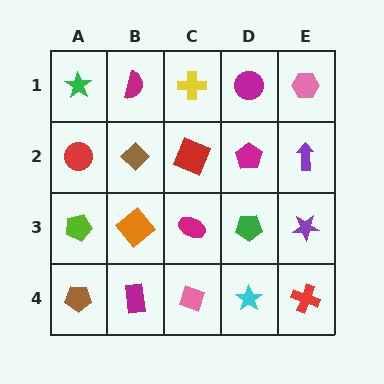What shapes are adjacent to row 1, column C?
A red square (row 2, column C), a magenta semicircle (row 1, column B), a magenta circle (row 1, column D).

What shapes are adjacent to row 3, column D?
A magenta pentagon (row 2, column D), a cyan star (row 4, column D), a magenta ellipse (row 3, column C), a purple star (row 3, column E).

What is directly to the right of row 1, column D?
A pink hexagon.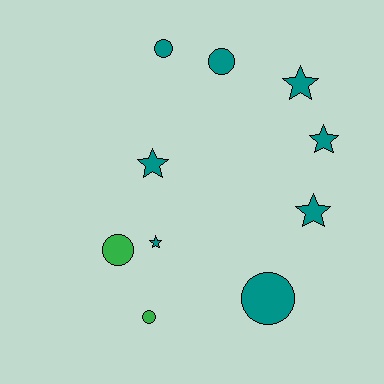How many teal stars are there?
There are 5 teal stars.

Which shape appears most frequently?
Star, with 5 objects.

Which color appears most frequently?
Teal, with 8 objects.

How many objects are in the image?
There are 10 objects.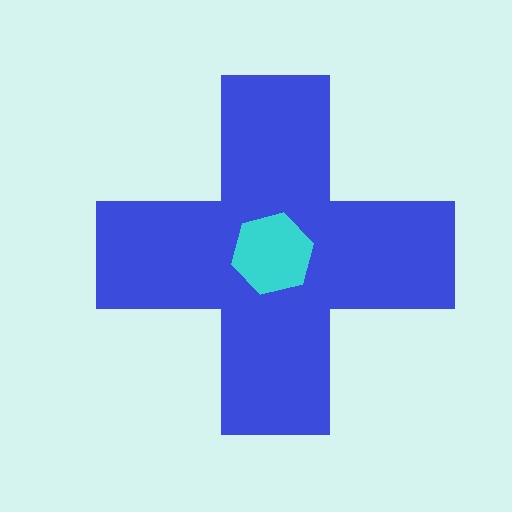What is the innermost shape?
The cyan hexagon.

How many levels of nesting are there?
2.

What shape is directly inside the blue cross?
The cyan hexagon.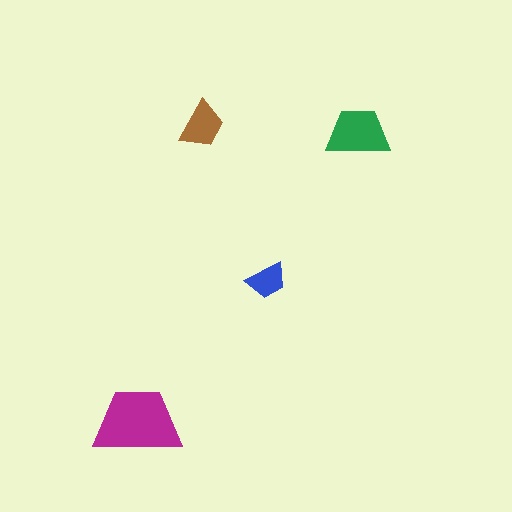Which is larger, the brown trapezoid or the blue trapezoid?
The brown one.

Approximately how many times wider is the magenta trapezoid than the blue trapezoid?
About 2 times wider.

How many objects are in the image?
There are 4 objects in the image.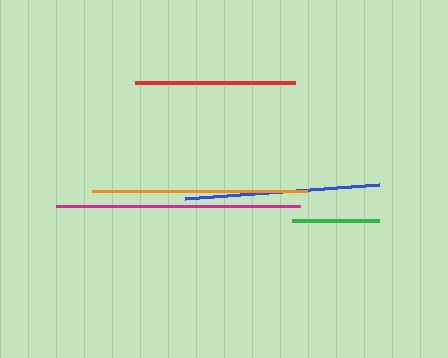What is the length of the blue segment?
The blue segment is approximately 194 pixels long.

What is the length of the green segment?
The green segment is approximately 87 pixels long.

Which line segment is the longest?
The magenta line is the longest at approximately 244 pixels.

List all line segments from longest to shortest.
From longest to shortest: magenta, orange, blue, red, green.